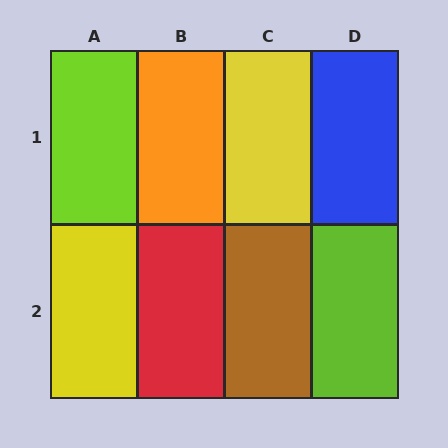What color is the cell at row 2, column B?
Red.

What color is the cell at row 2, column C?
Brown.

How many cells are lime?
2 cells are lime.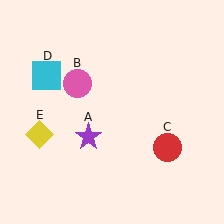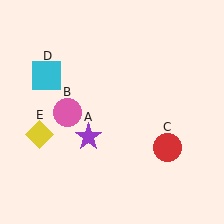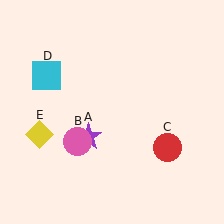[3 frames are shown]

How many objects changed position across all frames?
1 object changed position: pink circle (object B).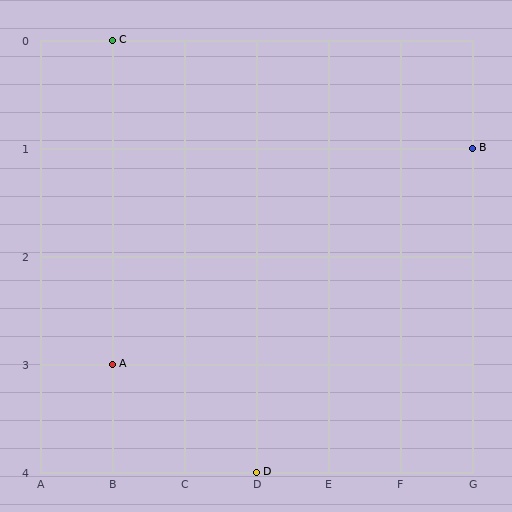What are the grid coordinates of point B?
Point B is at grid coordinates (G, 1).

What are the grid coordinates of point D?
Point D is at grid coordinates (D, 4).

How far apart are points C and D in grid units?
Points C and D are 2 columns and 4 rows apart (about 4.5 grid units diagonally).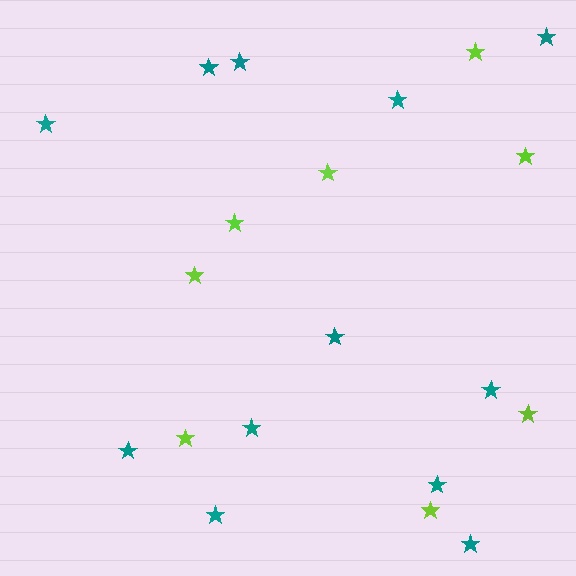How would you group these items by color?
There are 2 groups: one group of lime stars (8) and one group of teal stars (12).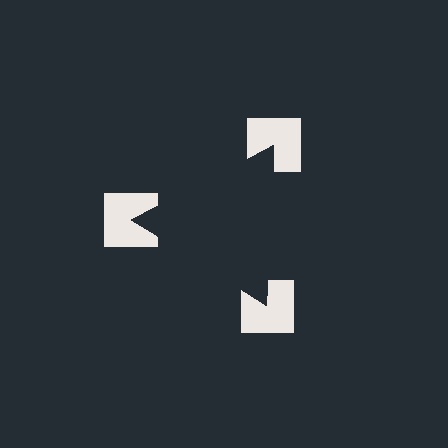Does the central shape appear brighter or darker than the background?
It typically appears slightly darker than the background, even though no actual brightness change is drawn.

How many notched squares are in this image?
There are 3 — one at each vertex of the illusory triangle.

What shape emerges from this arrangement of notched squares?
An illusory triangle — its edges are inferred from the aligned wedge cuts in the notched squares, not physically drawn.